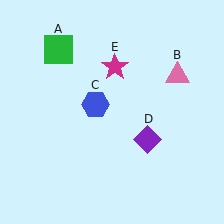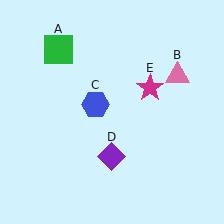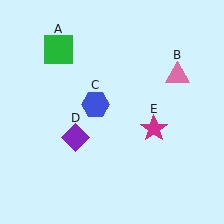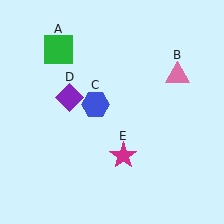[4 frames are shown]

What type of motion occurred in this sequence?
The purple diamond (object D), magenta star (object E) rotated clockwise around the center of the scene.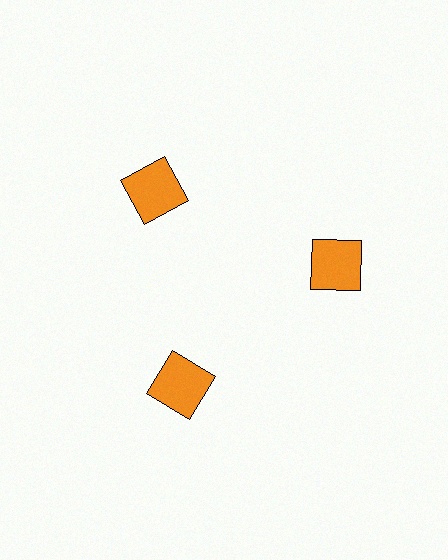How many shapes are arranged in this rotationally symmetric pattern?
There are 3 shapes, arranged in 3 groups of 1.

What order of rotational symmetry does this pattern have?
This pattern has 3-fold rotational symmetry.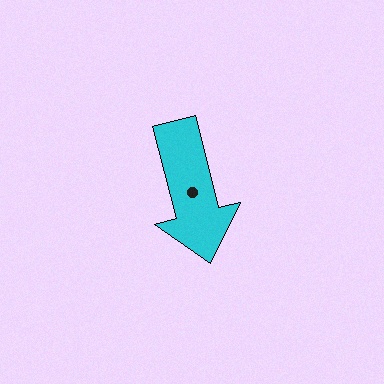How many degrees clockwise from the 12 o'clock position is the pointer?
Approximately 166 degrees.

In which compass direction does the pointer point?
South.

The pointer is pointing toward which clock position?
Roughly 6 o'clock.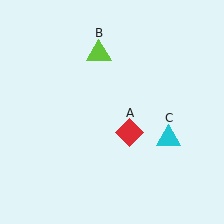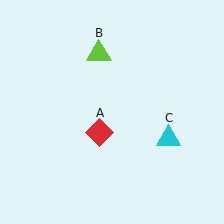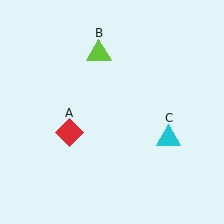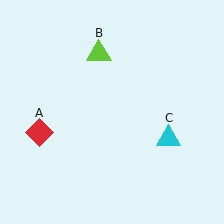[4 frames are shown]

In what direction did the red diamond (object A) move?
The red diamond (object A) moved left.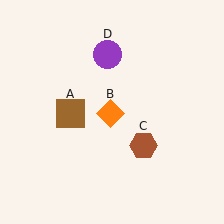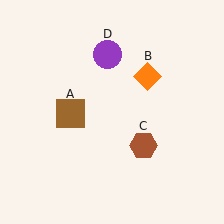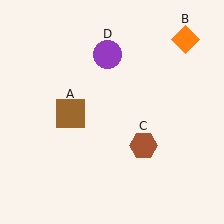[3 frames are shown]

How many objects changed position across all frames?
1 object changed position: orange diamond (object B).